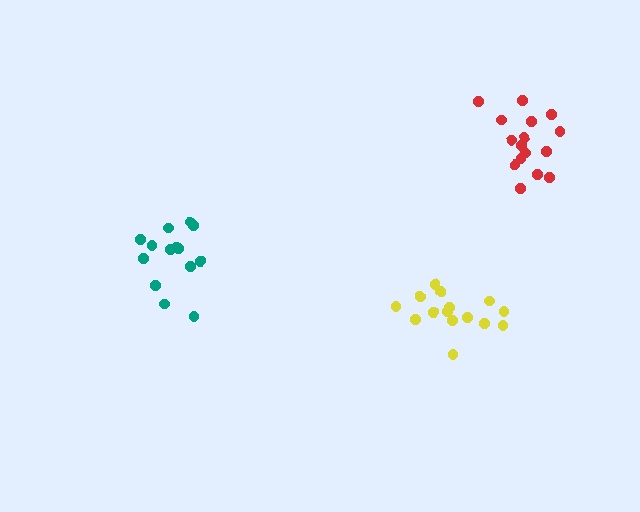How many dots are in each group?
Group 1: 15 dots, Group 2: 14 dots, Group 3: 16 dots (45 total).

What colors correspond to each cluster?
The clusters are colored: yellow, teal, red.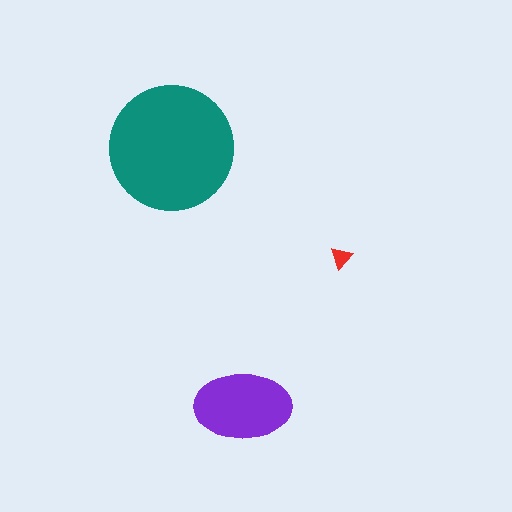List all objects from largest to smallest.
The teal circle, the purple ellipse, the red triangle.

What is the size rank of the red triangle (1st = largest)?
3rd.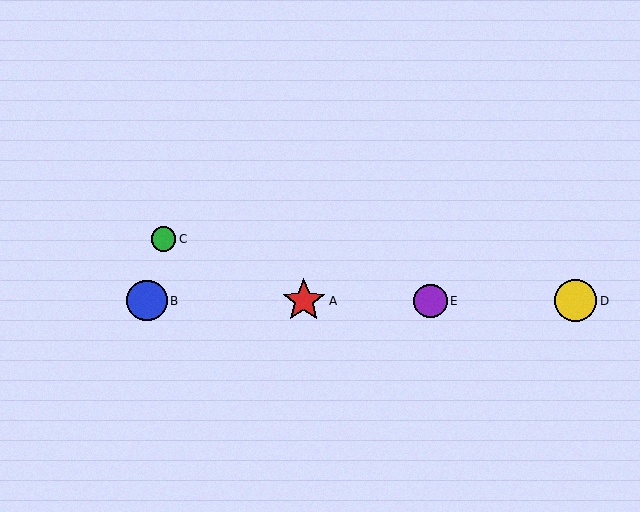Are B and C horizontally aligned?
No, B is at y≈301 and C is at y≈239.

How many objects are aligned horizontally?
4 objects (A, B, D, E) are aligned horizontally.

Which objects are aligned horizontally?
Objects A, B, D, E are aligned horizontally.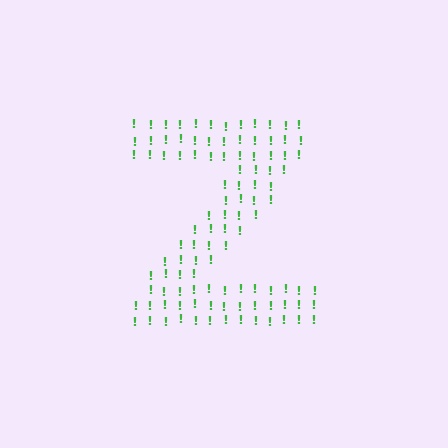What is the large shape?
The large shape is the letter Z.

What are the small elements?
The small elements are exclamation marks.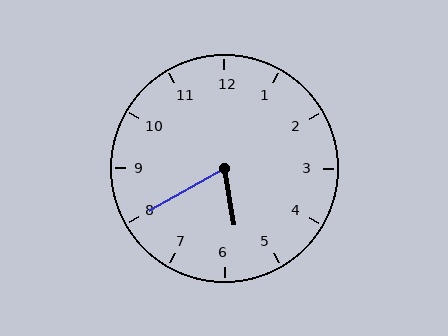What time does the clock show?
5:40.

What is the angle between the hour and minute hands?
Approximately 70 degrees.